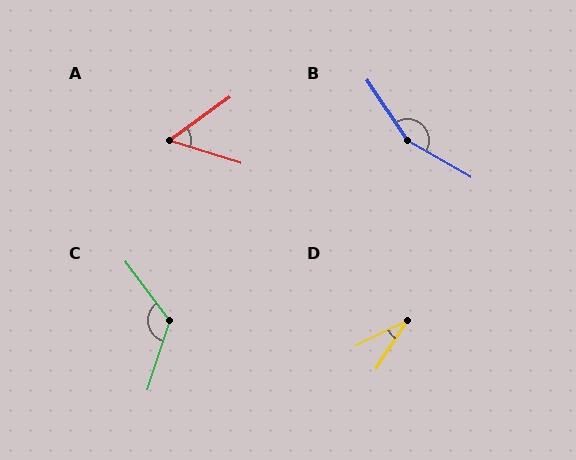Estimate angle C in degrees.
Approximately 125 degrees.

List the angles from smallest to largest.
D (31°), A (53°), C (125°), B (154°).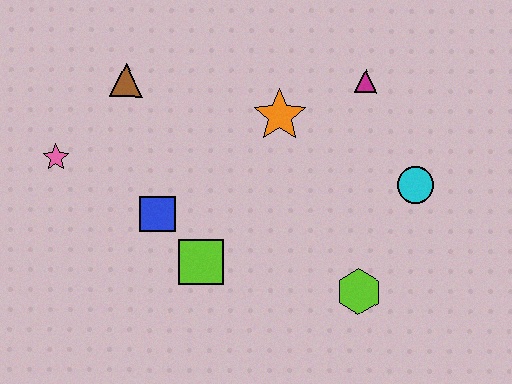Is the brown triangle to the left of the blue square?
Yes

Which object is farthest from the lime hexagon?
The pink star is farthest from the lime hexagon.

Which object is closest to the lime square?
The blue square is closest to the lime square.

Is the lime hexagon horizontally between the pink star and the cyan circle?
Yes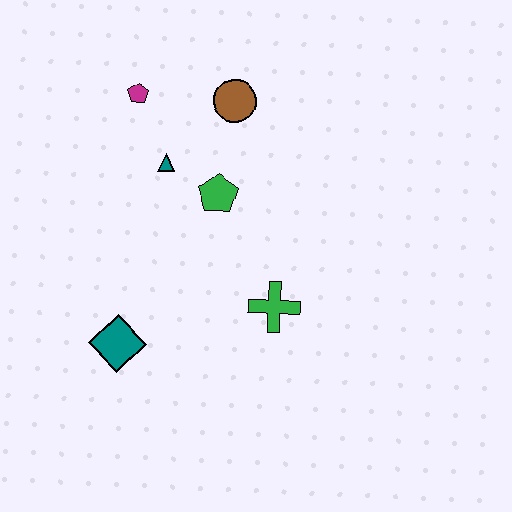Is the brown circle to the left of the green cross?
Yes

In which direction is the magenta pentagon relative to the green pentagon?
The magenta pentagon is above the green pentagon.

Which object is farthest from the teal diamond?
The brown circle is farthest from the teal diamond.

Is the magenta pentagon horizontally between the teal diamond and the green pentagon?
Yes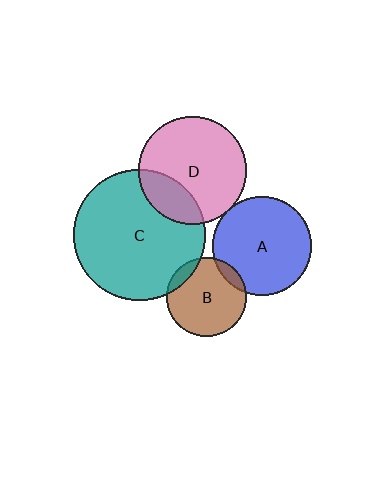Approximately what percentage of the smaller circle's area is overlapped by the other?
Approximately 10%.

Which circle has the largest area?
Circle C (teal).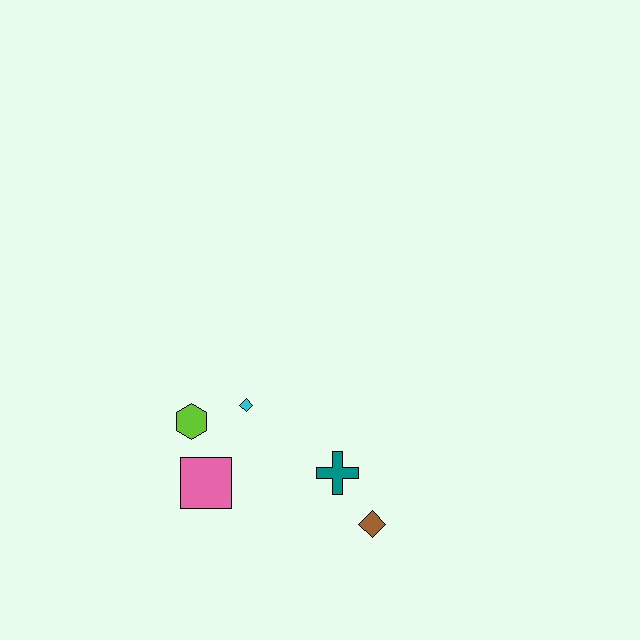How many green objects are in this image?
There are no green objects.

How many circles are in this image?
There are no circles.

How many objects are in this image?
There are 5 objects.